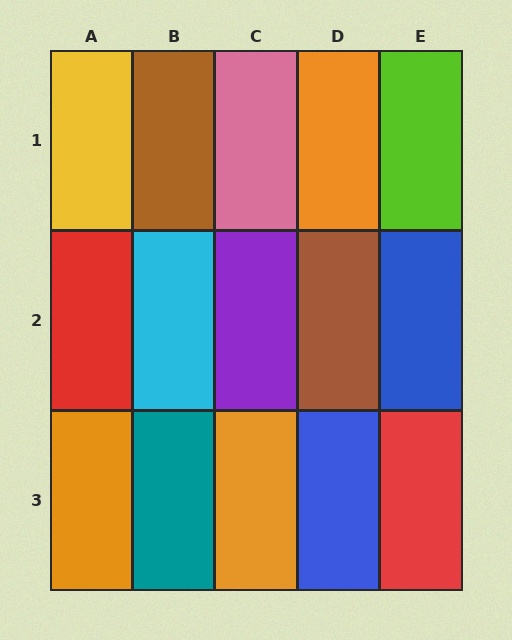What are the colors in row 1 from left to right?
Yellow, brown, pink, orange, lime.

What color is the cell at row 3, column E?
Red.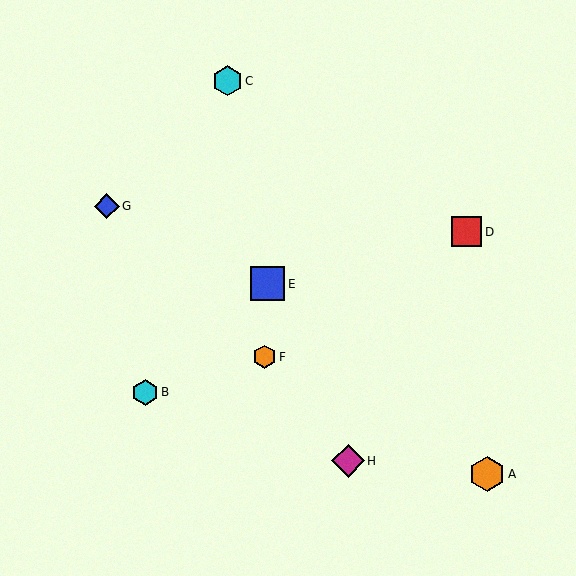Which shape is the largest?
The orange hexagon (labeled A) is the largest.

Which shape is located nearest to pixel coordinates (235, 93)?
The cyan hexagon (labeled C) at (227, 81) is nearest to that location.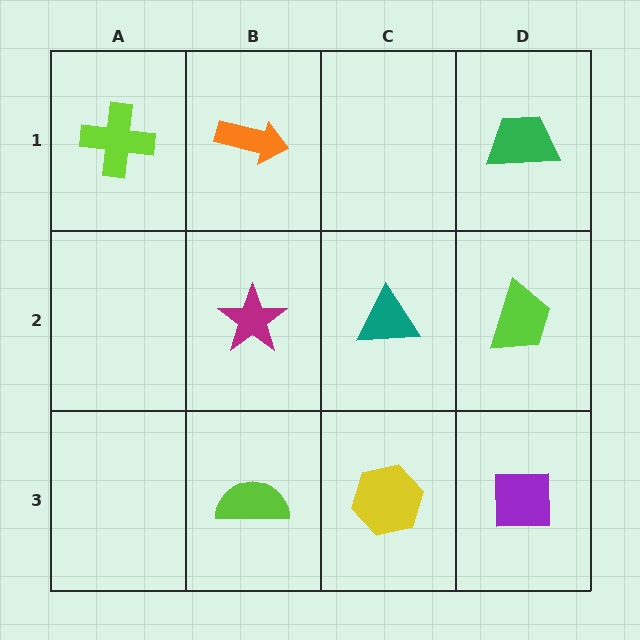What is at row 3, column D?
A purple square.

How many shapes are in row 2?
3 shapes.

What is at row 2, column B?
A magenta star.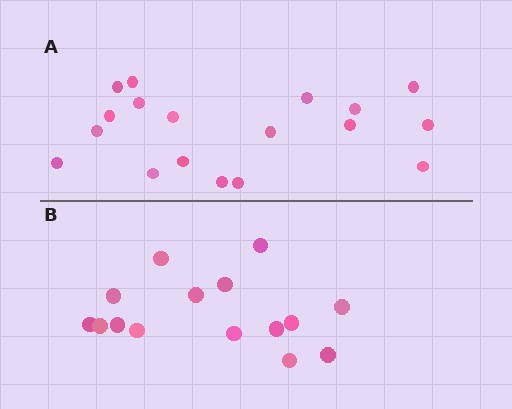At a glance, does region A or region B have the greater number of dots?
Region A (the top region) has more dots.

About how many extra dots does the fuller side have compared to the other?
Region A has just a few more — roughly 2 or 3 more dots than region B.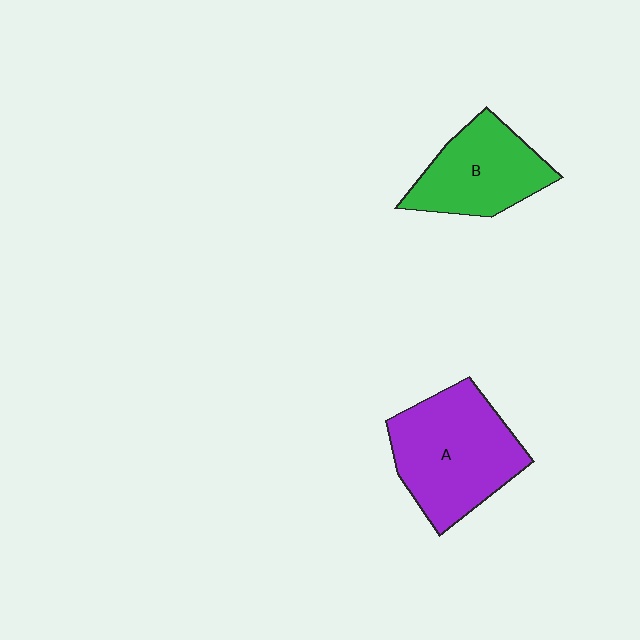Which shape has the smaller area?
Shape B (green).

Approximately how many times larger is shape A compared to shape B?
Approximately 1.4 times.